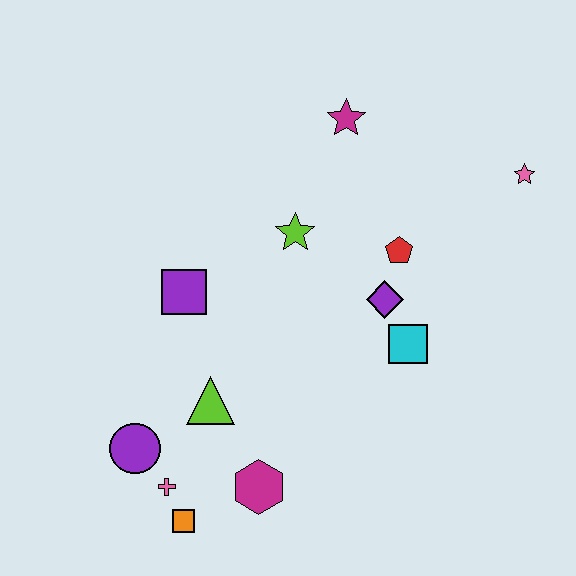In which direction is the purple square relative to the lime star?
The purple square is to the left of the lime star.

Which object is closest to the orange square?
The pink cross is closest to the orange square.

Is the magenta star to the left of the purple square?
No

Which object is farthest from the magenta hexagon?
The pink star is farthest from the magenta hexagon.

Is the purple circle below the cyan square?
Yes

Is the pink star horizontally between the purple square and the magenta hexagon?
No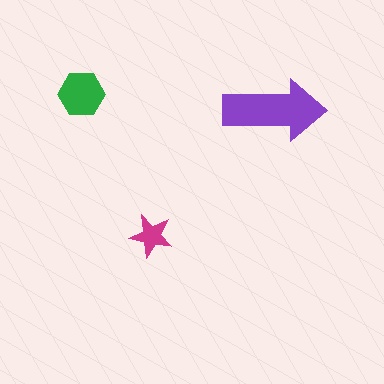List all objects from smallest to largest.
The magenta star, the green hexagon, the purple arrow.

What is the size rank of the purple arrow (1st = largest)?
1st.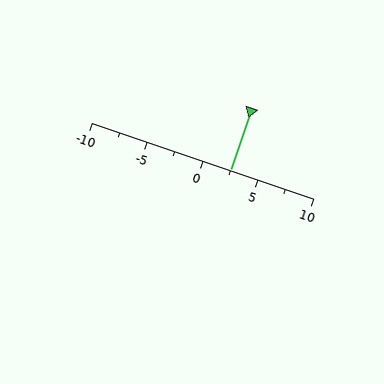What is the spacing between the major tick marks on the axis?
The major ticks are spaced 5 apart.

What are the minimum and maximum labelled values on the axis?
The axis runs from -10 to 10.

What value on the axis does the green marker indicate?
The marker indicates approximately 2.5.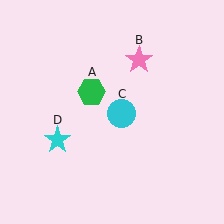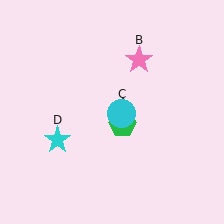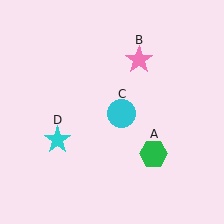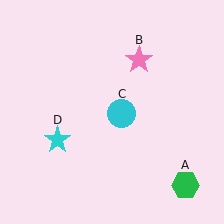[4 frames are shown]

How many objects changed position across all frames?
1 object changed position: green hexagon (object A).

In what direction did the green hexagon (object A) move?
The green hexagon (object A) moved down and to the right.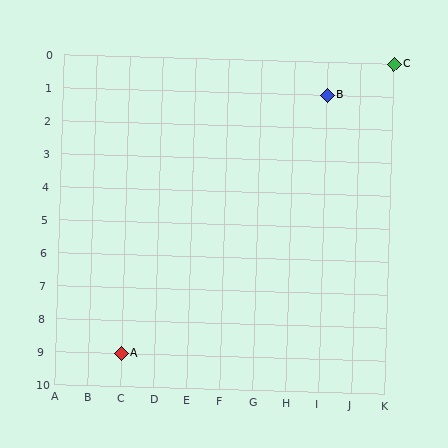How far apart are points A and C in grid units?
Points A and C are 8 columns and 9 rows apart (about 12.0 grid units diagonally).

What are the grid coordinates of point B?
Point B is at grid coordinates (I, 1).